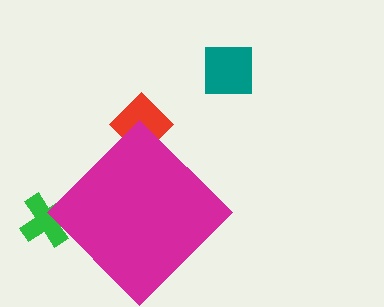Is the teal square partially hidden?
No, the teal square is fully visible.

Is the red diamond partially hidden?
Yes, the red diamond is partially hidden behind the magenta diamond.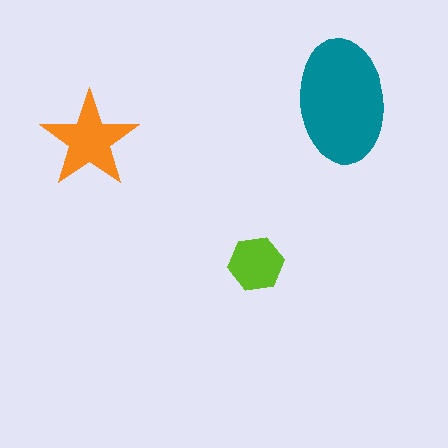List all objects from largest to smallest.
The teal ellipse, the orange star, the lime hexagon.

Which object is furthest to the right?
The teal ellipse is rightmost.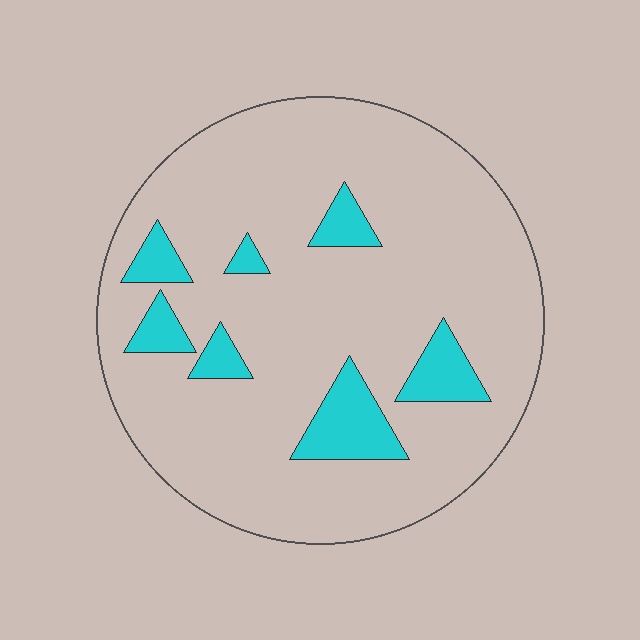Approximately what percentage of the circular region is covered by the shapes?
Approximately 15%.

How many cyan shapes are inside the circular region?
7.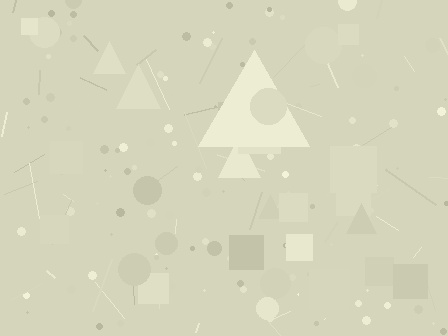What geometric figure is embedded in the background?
A triangle is embedded in the background.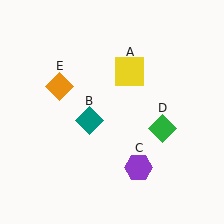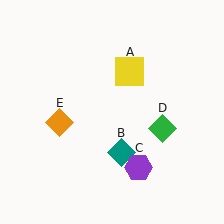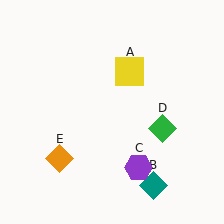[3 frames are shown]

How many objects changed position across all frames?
2 objects changed position: teal diamond (object B), orange diamond (object E).